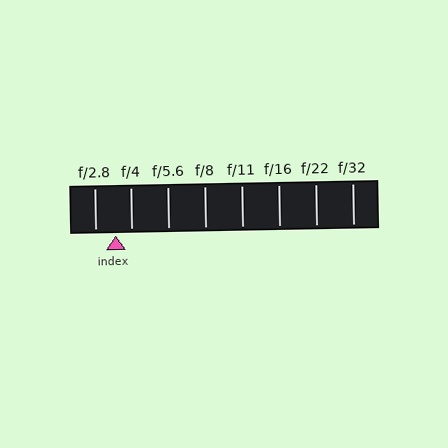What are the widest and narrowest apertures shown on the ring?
The widest aperture shown is f/2.8 and the narrowest is f/32.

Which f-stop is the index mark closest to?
The index mark is closest to f/4.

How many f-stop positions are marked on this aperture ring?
There are 8 f-stop positions marked.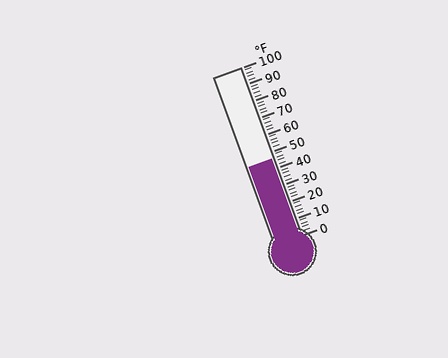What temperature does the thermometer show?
The thermometer shows approximately 46°F.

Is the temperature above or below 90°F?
The temperature is below 90°F.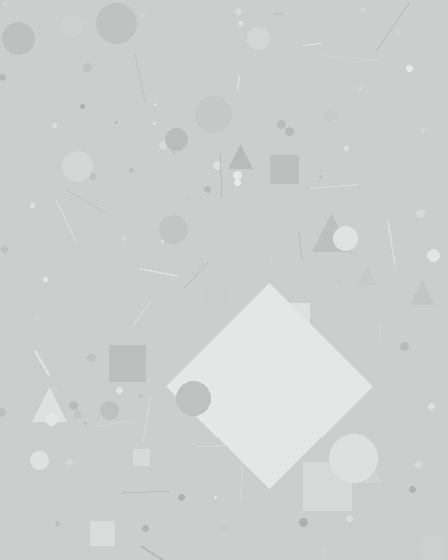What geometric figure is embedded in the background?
A diamond is embedded in the background.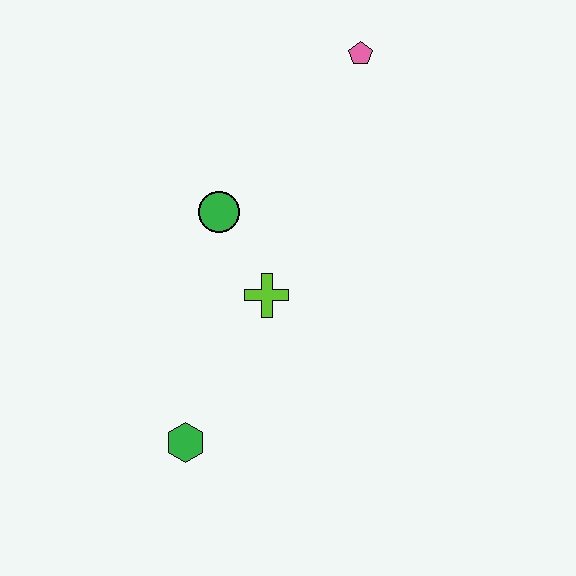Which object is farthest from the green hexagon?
The pink pentagon is farthest from the green hexagon.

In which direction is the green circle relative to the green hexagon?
The green circle is above the green hexagon.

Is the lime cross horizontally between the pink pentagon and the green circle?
Yes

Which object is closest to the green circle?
The lime cross is closest to the green circle.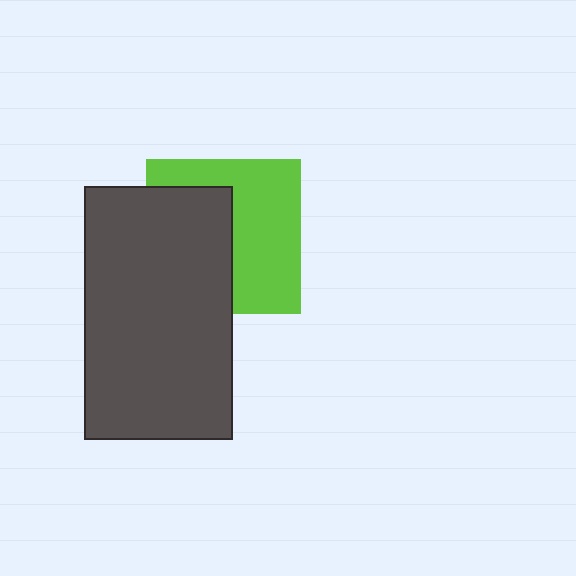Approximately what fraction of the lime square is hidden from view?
Roughly 47% of the lime square is hidden behind the dark gray rectangle.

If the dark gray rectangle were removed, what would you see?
You would see the complete lime square.